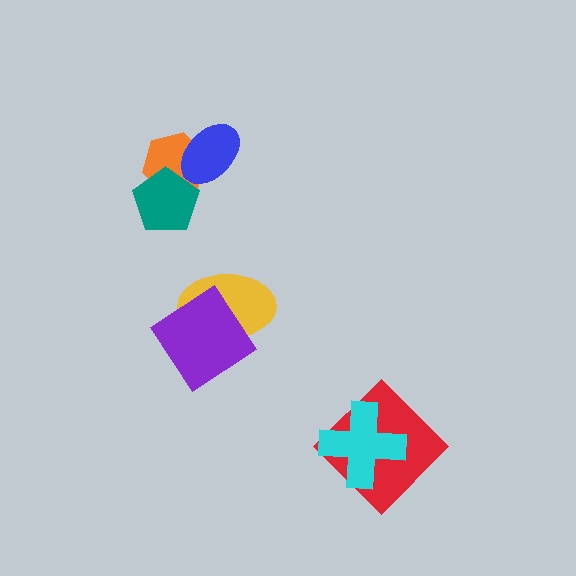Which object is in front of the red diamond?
The cyan cross is in front of the red diamond.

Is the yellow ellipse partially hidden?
Yes, it is partially covered by another shape.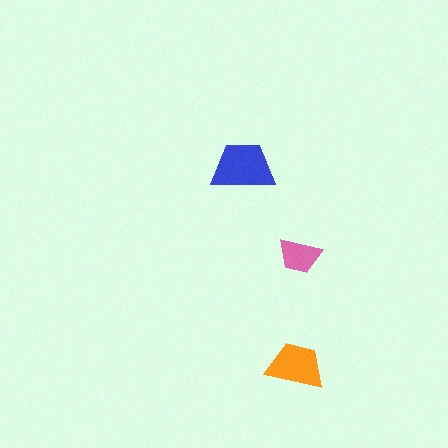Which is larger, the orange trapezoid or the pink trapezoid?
The orange one.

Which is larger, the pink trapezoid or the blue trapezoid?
The blue one.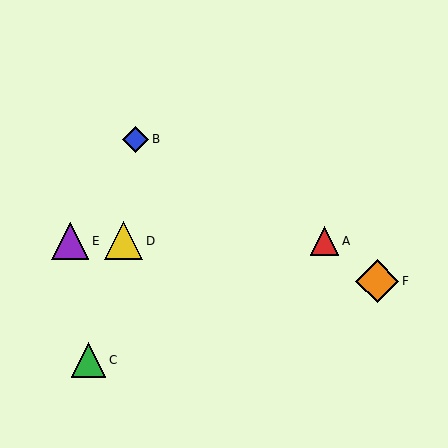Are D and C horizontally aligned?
No, D is at y≈241 and C is at y≈360.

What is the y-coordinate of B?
Object B is at y≈139.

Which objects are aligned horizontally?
Objects A, D, E are aligned horizontally.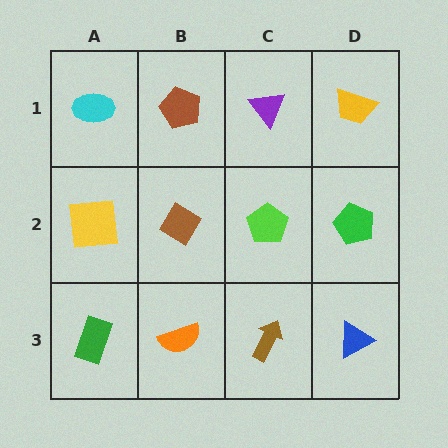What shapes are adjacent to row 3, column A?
A yellow square (row 2, column A), an orange semicircle (row 3, column B).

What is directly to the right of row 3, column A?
An orange semicircle.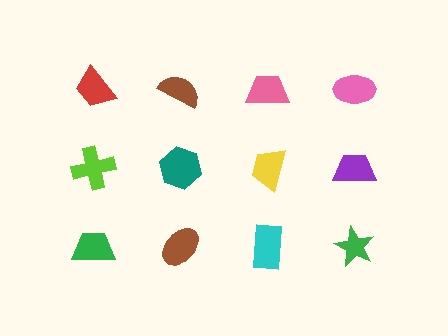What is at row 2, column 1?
A lime cross.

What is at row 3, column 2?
A brown ellipse.